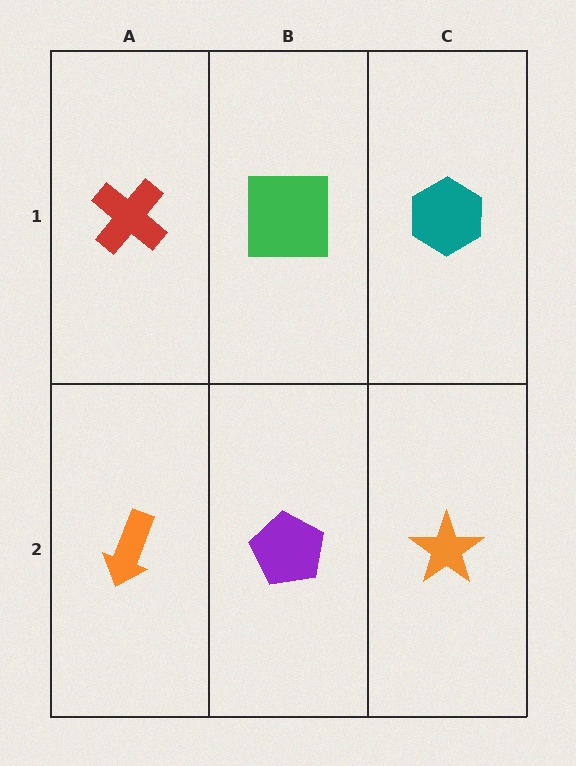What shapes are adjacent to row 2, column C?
A teal hexagon (row 1, column C), a purple pentagon (row 2, column B).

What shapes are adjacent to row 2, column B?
A green square (row 1, column B), an orange arrow (row 2, column A), an orange star (row 2, column C).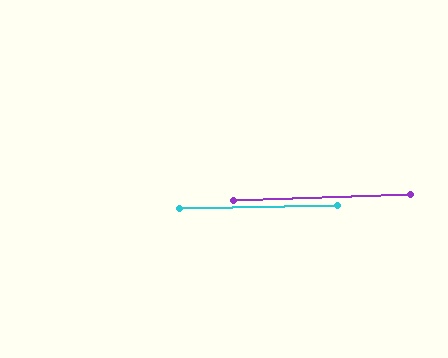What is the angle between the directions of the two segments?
Approximately 1 degree.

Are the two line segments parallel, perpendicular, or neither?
Parallel — their directions differ by only 1.0°.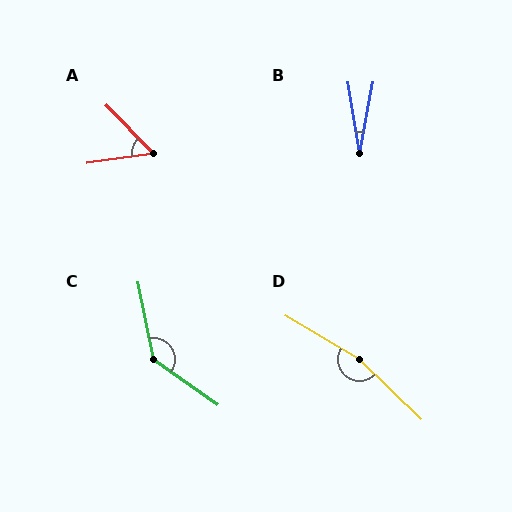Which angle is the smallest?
B, at approximately 21 degrees.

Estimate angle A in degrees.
Approximately 54 degrees.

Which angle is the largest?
D, at approximately 167 degrees.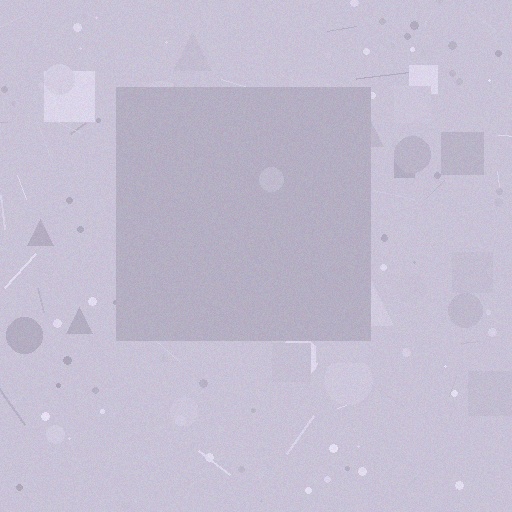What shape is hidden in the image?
A square is hidden in the image.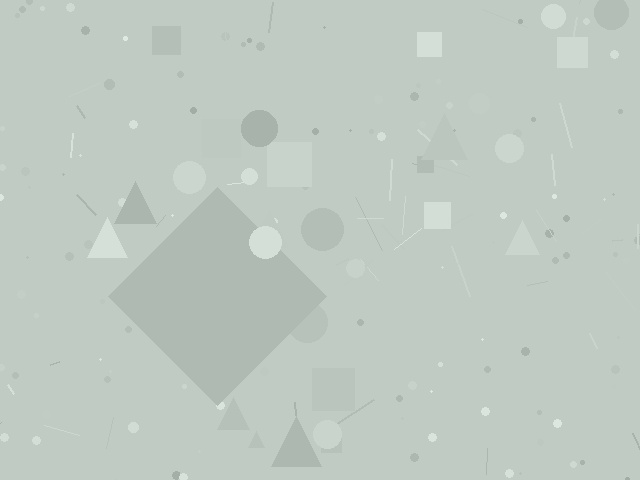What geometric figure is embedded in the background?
A diamond is embedded in the background.